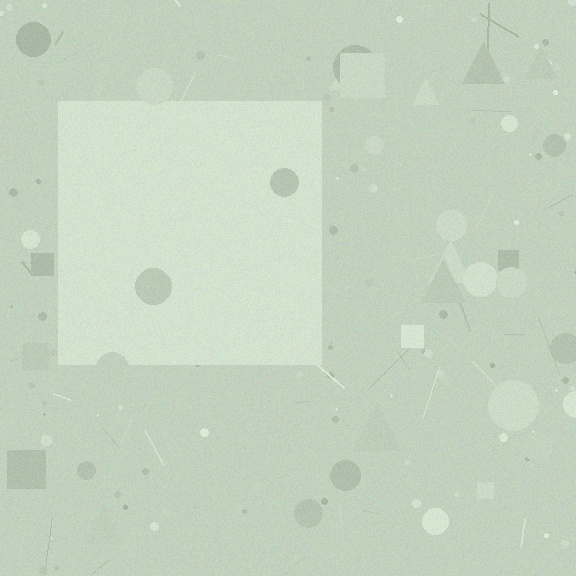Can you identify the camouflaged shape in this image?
The camouflaged shape is a square.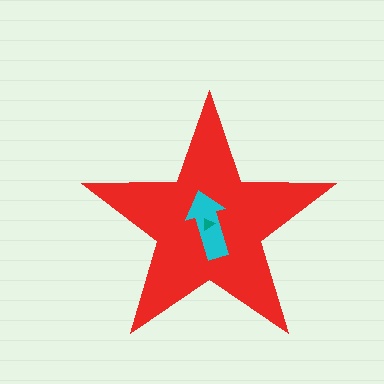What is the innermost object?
The teal triangle.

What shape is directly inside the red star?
The cyan arrow.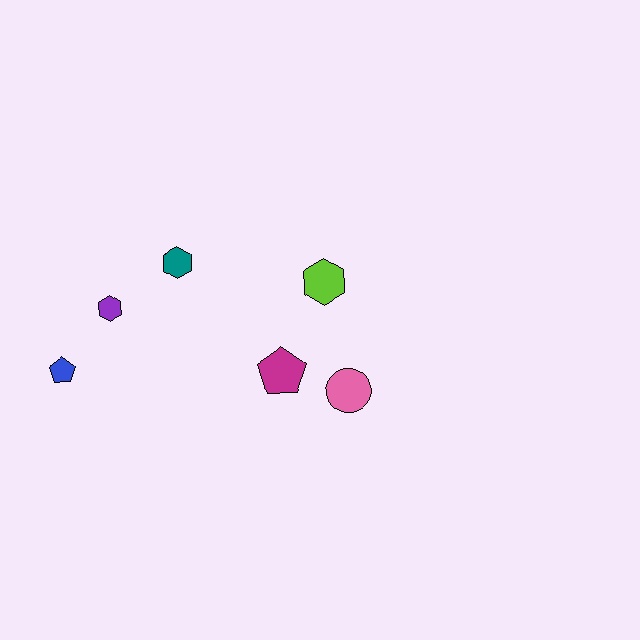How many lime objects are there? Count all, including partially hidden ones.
There is 1 lime object.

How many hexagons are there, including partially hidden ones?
There are 3 hexagons.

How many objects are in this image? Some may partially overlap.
There are 6 objects.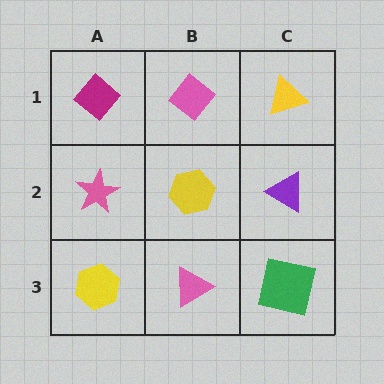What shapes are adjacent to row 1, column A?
A pink star (row 2, column A), a pink diamond (row 1, column B).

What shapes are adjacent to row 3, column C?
A purple triangle (row 2, column C), a pink triangle (row 3, column B).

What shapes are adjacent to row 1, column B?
A yellow hexagon (row 2, column B), a magenta diamond (row 1, column A), a yellow triangle (row 1, column C).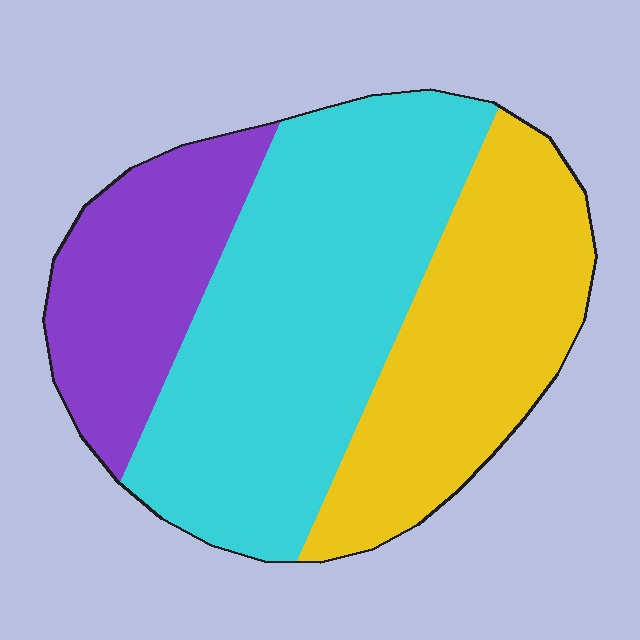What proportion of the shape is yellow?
Yellow takes up about one third (1/3) of the shape.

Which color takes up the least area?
Purple, at roughly 20%.